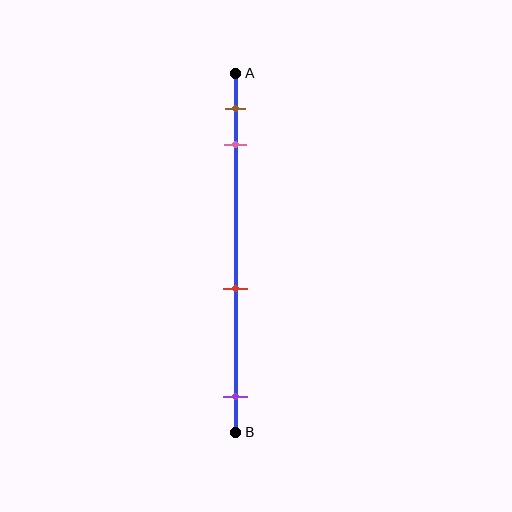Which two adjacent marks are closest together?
The brown and pink marks are the closest adjacent pair.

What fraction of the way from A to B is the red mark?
The red mark is approximately 60% (0.6) of the way from A to B.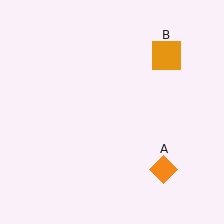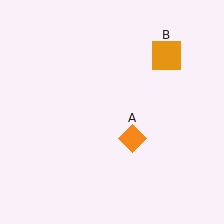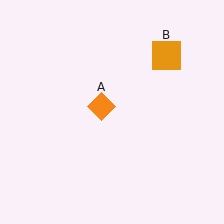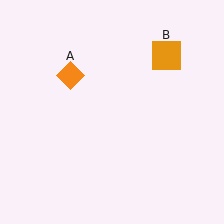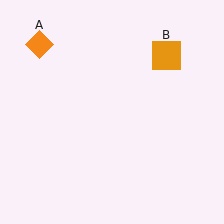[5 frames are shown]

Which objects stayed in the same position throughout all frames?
Orange square (object B) remained stationary.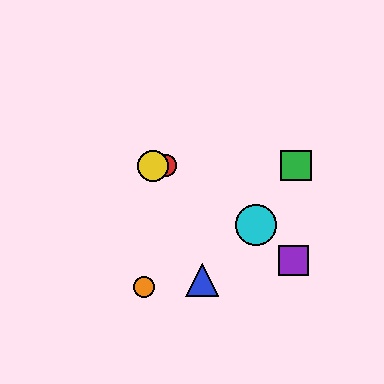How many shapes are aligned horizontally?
3 shapes (the red circle, the green square, the yellow circle) are aligned horizontally.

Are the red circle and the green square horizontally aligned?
Yes, both are at y≈166.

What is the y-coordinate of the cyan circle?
The cyan circle is at y≈225.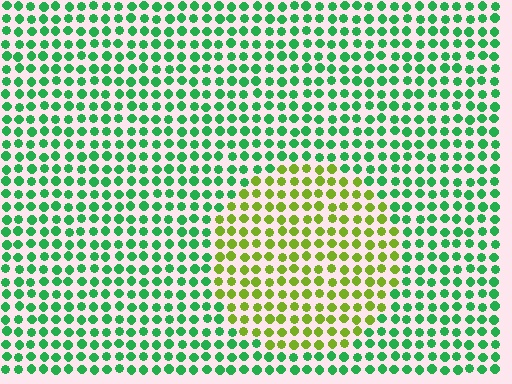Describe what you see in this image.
The image is filled with small green elements in a uniform arrangement. A circle-shaped region is visible where the elements are tinted to a slightly different hue, forming a subtle color boundary.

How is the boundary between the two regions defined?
The boundary is defined purely by a slight shift in hue (about 53 degrees). Spacing, size, and orientation are identical on both sides.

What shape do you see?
I see a circle.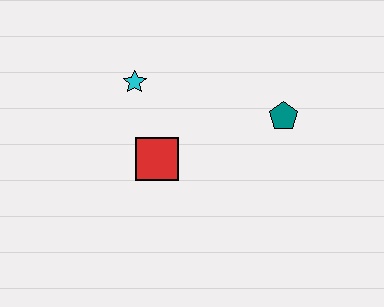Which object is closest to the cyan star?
The red square is closest to the cyan star.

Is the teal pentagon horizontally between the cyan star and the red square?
No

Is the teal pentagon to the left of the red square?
No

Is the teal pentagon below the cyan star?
Yes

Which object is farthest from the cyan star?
The teal pentagon is farthest from the cyan star.